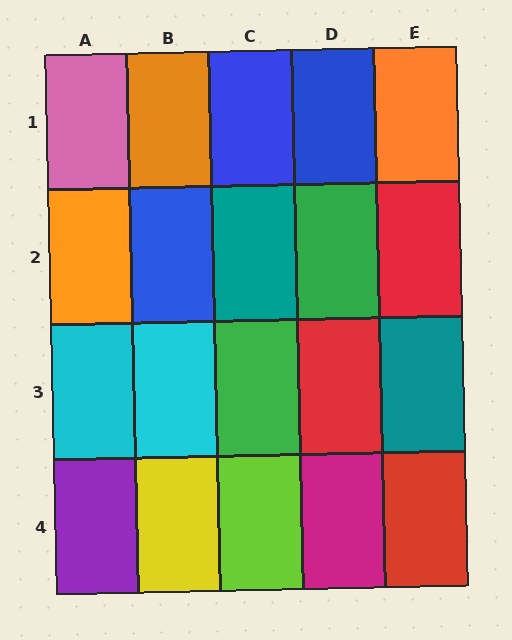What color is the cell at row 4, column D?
Magenta.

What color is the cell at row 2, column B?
Blue.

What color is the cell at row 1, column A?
Pink.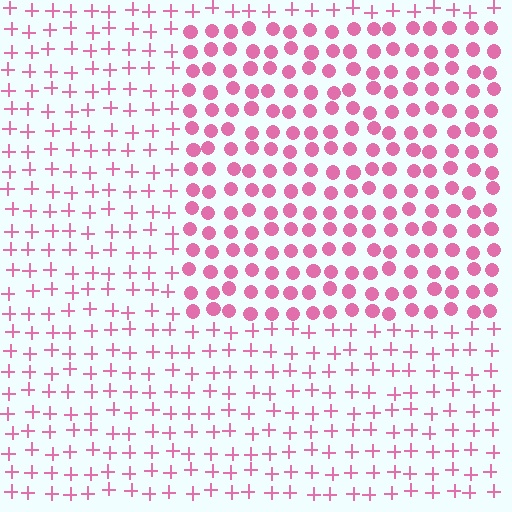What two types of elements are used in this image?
The image uses circles inside the rectangle region and plus signs outside it.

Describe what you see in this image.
The image is filled with small pink elements arranged in a uniform grid. A rectangle-shaped region contains circles, while the surrounding area contains plus signs. The boundary is defined purely by the change in element shape.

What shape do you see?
I see a rectangle.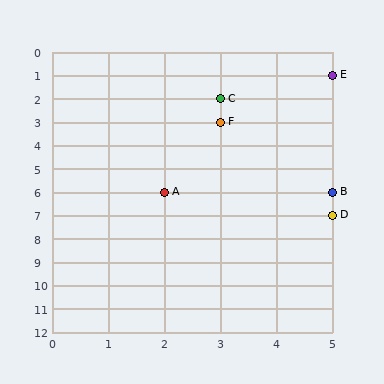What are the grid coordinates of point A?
Point A is at grid coordinates (2, 6).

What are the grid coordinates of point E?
Point E is at grid coordinates (5, 1).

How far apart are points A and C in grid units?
Points A and C are 1 column and 4 rows apart (about 4.1 grid units diagonally).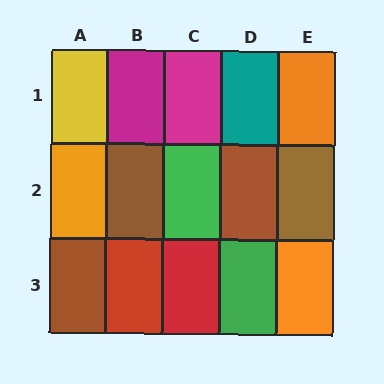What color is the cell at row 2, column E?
Brown.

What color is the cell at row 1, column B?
Magenta.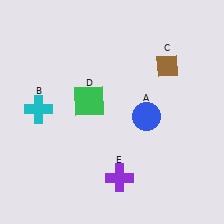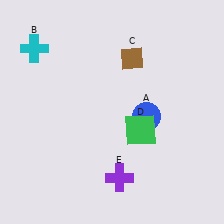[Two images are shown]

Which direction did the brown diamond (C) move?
The brown diamond (C) moved left.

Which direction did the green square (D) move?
The green square (D) moved right.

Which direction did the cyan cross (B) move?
The cyan cross (B) moved up.